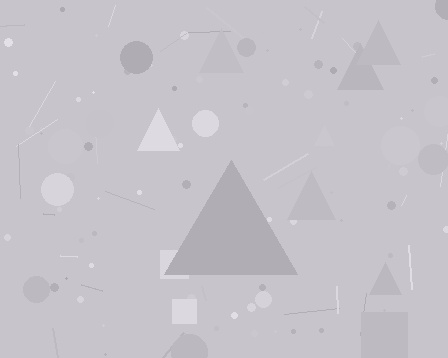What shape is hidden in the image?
A triangle is hidden in the image.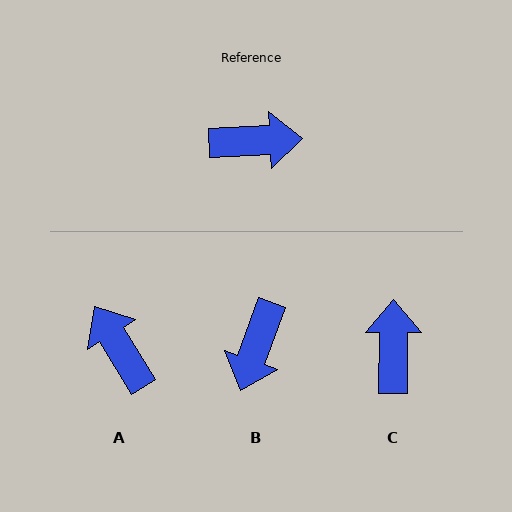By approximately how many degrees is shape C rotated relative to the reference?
Approximately 87 degrees counter-clockwise.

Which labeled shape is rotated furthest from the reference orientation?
A, about 119 degrees away.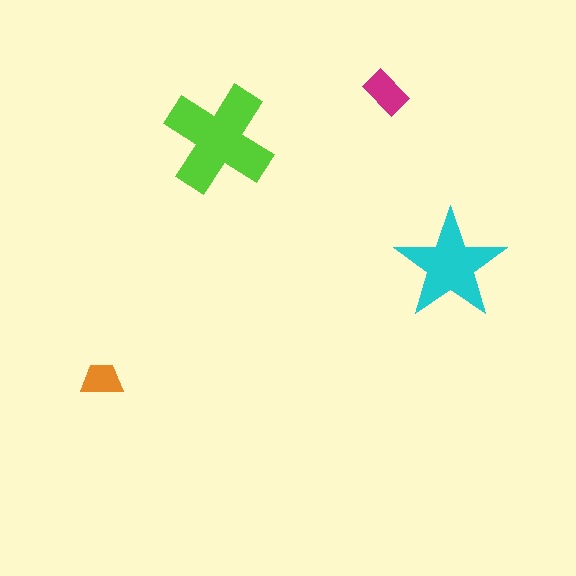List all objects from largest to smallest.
The lime cross, the cyan star, the magenta rectangle, the orange trapezoid.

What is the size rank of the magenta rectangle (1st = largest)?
3rd.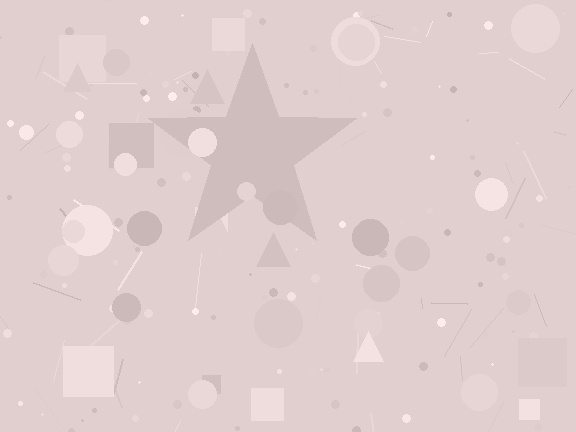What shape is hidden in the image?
A star is hidden in the image.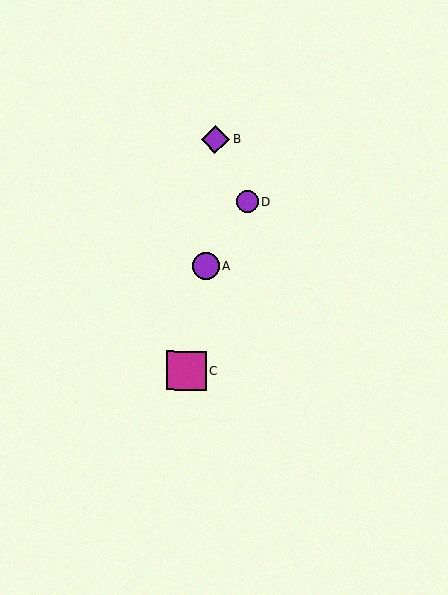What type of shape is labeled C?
Shape C is a magenta square.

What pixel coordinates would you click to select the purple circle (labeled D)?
Click at (247, 202) to select the purple circle D.